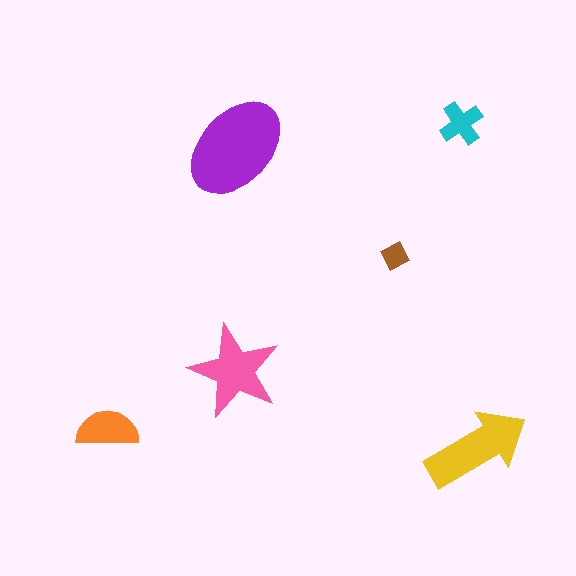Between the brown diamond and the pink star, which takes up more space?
The pink star.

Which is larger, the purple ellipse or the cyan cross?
The purple ellipse.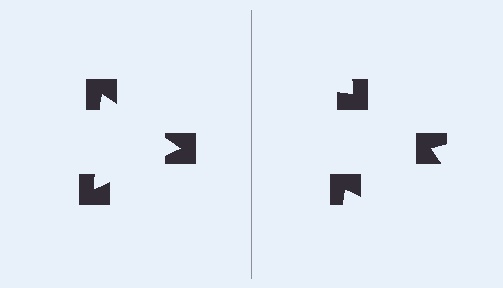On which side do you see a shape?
An illusory triangle appears on the left side. On the right side the wedge cuts are rotated, so no coherent shape forms.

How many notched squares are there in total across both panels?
6 — 3 on each side.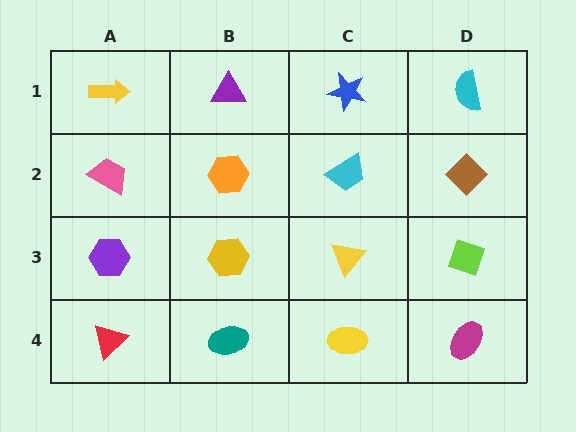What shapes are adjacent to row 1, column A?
A pink trapezoid (row 2, column A), a purple triangle (row 1, column B).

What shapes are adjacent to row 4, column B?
A yellow hexagon (row 3, column B), a red triangle (row 4, column A), a yellow ellipse (row 4, column C).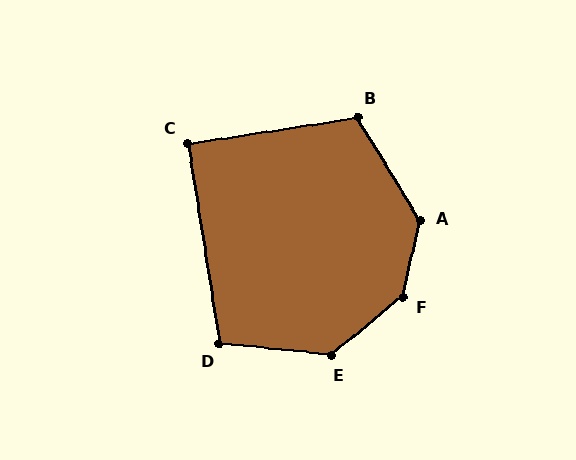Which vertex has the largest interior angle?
F, at approximately 143 degrees.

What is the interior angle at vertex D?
Approximately 105 degrees (obtuse).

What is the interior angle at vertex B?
Approximately 112 degrees (obtuse).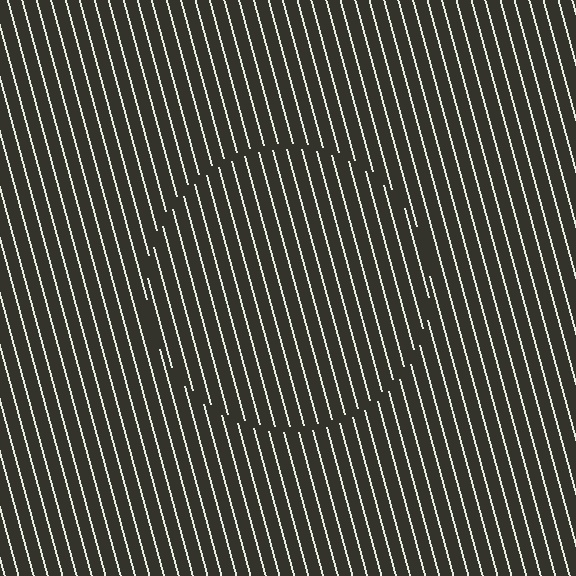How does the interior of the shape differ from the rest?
The interior of the shape contains the same grating, shifted by half a period — the contour is defined by the phase discontinuity where line-ends from the inner and outer gratings abut.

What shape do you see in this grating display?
An illusory circle. The interior of the shape contains the same grating, shifted by half a period — the contour is defined by the phase discontinuity where line-ends from the inner and outer gratings abut.